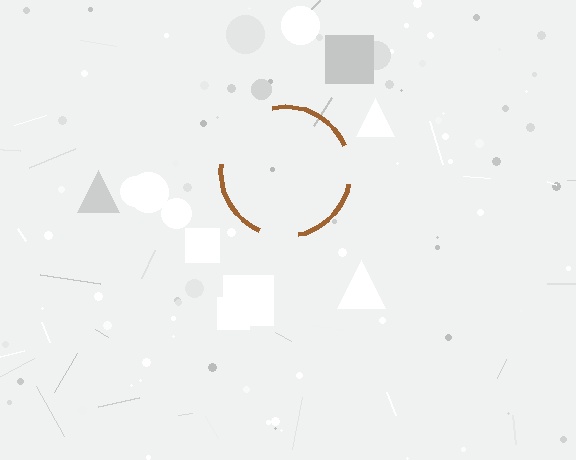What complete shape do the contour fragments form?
The contour fragments form a circle.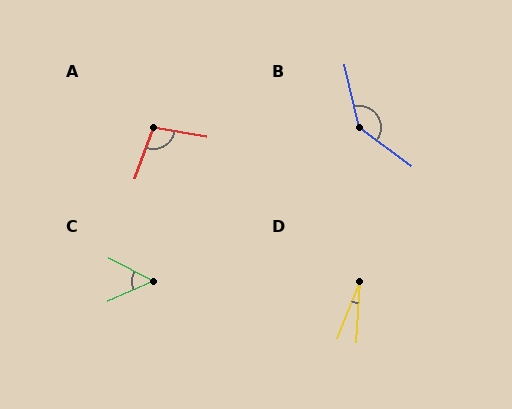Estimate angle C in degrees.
Approximately 51 degrees.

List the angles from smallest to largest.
D (18°), C (51°), A (100°), B (140°).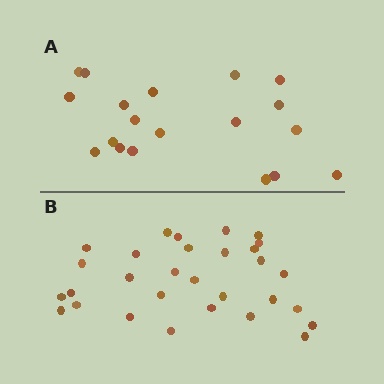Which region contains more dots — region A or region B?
Region B (the bottom region) has more dots.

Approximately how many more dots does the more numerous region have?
Region B has roughly 12 or so more dots than region A.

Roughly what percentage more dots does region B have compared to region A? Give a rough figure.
About 60% more.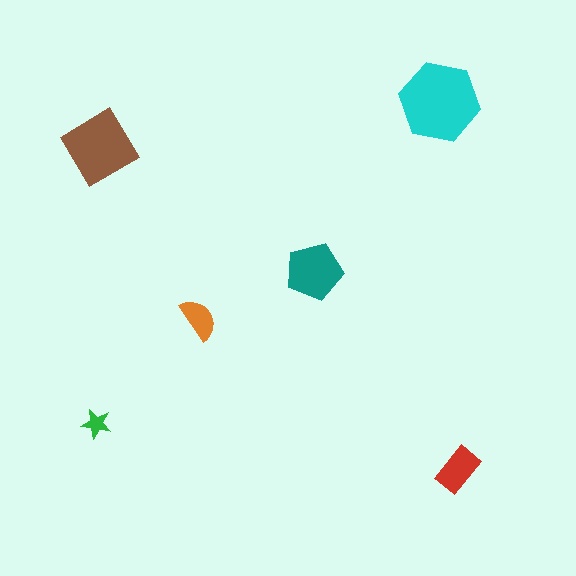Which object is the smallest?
The green star.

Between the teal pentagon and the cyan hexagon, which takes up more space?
The cyan hexagon.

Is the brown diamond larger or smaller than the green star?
Larger.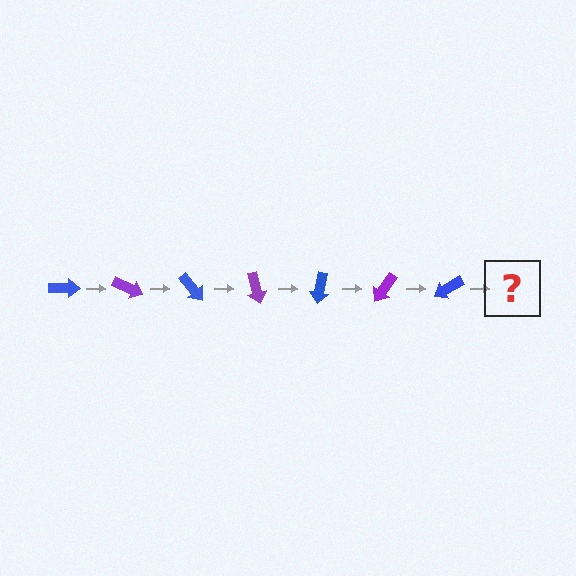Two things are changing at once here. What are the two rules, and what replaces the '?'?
The two rules are that it rotates 25 degrees each step and the color cycles through blue and purple. The '?' should be a purple arrow, rotated 175 degrees from the start.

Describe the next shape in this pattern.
It should be a purple arrow, rotated 175 degrees from the start.